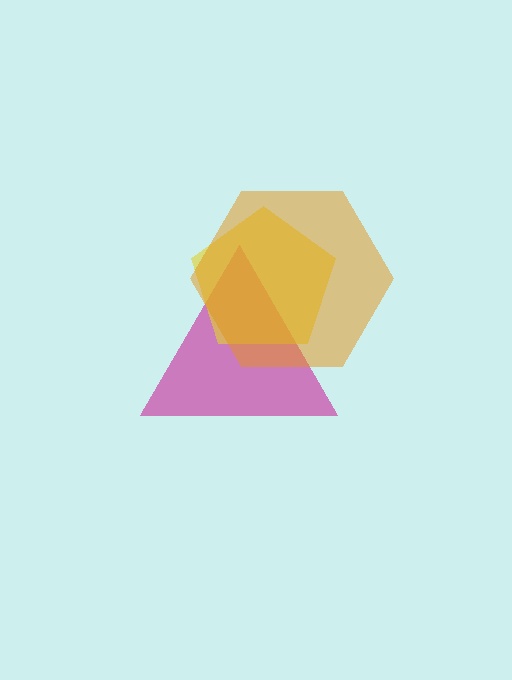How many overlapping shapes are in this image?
There are 3 overlapping shapes in the image.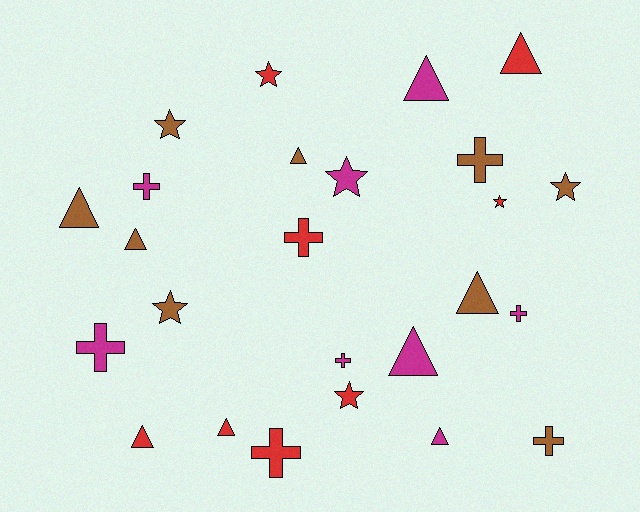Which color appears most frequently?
Brown, with 9 objects.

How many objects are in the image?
There are 25 objects.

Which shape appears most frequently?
Triangle, with 10 objects.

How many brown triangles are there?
There are 4 brown triangles.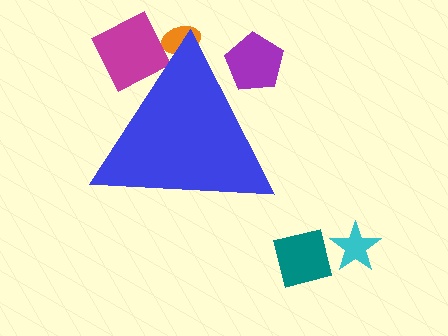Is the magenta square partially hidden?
Yes, the magenta square is partially hidden behind the blue triangle.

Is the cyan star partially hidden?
No, the cyan star is fully visible.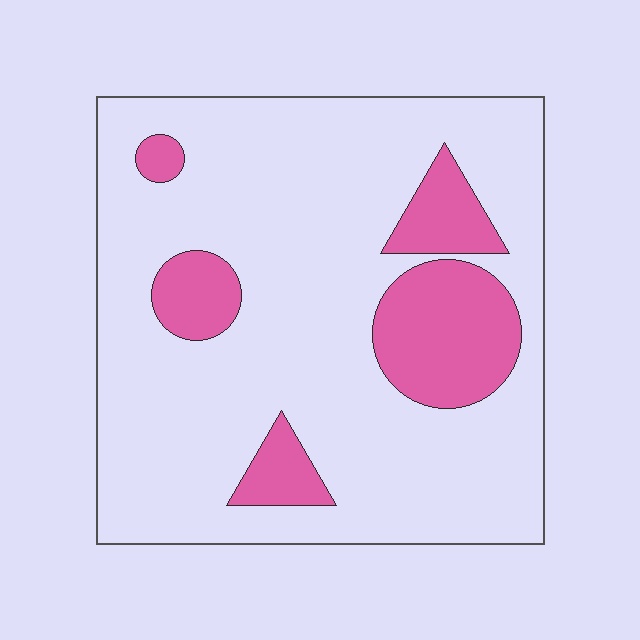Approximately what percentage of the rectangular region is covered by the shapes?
Approximately 20%.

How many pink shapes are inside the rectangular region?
5.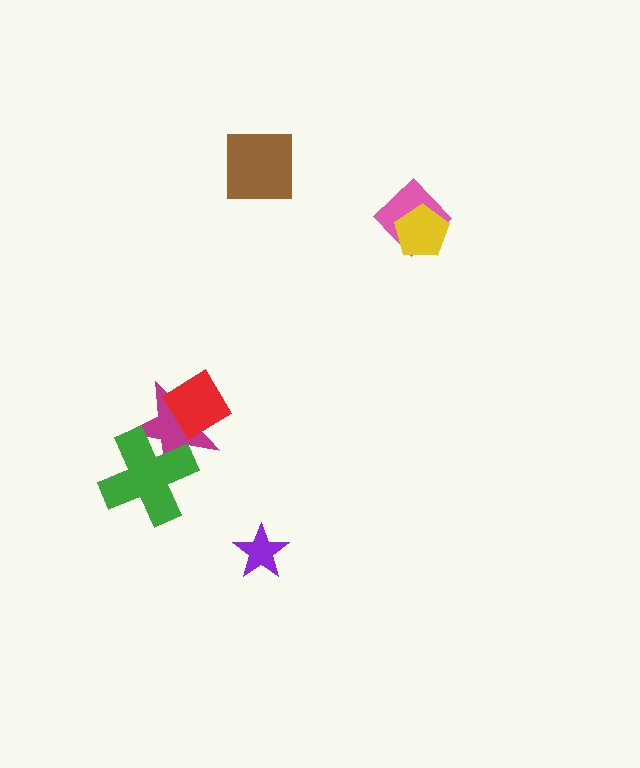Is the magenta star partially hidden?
Yes, it is partially covered by another shape.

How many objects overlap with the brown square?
0 objects overlap with the brown square.